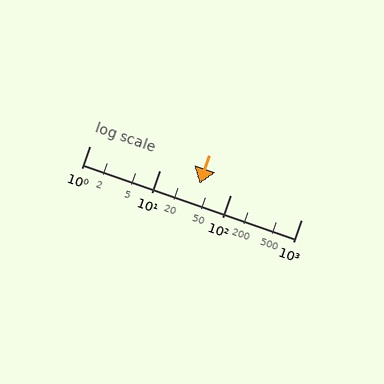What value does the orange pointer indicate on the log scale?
The pointer indicates approximately 36.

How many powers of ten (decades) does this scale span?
The scale spans 3 decades, from 1 to 1000.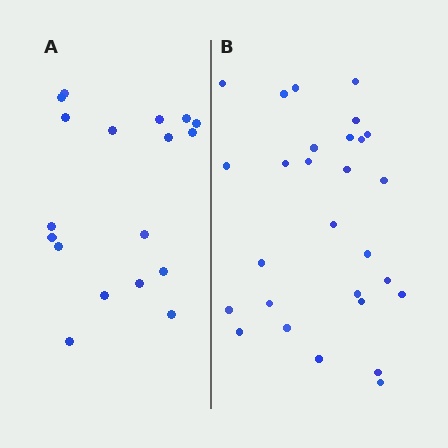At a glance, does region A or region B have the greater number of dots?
Region B (the right region) has more dots.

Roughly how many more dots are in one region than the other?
Region B has roughly 10 or so more dots than region A.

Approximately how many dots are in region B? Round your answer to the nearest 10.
About 30 dots. (The exact count is 28, which rounds to 30.)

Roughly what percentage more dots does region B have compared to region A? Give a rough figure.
About 55% more.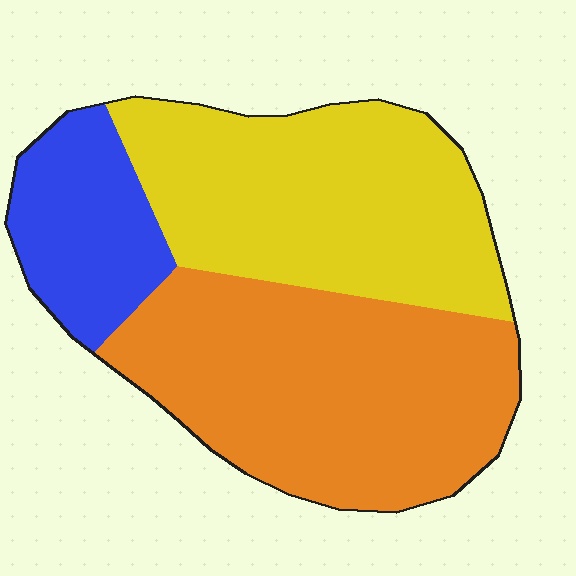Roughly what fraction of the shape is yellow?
Yellow covers about 40% of the shape.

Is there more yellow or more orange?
Orange.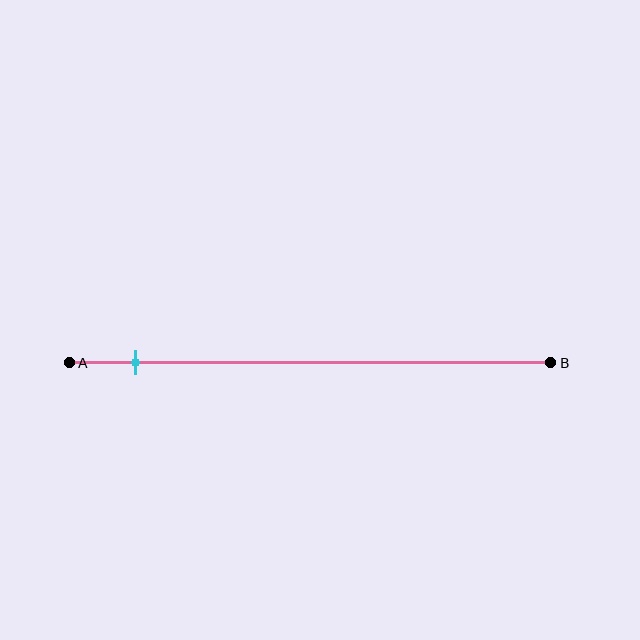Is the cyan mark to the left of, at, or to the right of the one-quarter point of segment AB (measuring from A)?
The cyan mark is to the left of the one-quarter point of segment AB.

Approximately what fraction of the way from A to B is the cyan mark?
The cyan mark is approximately 15% of the way from A to B.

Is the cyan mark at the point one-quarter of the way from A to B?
No, the mark is at about 15% from A, not at the 25% one-quarter point.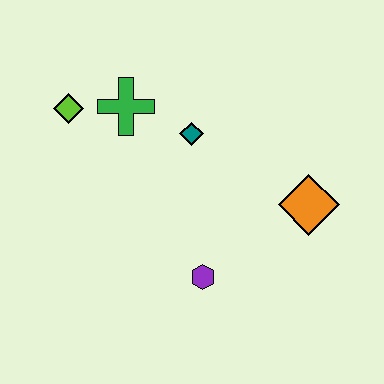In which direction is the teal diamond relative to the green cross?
The teal diamond is to the right of the green cross.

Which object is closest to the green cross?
The lime diamond is closest to the green cross.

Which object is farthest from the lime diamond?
The orange diamond is farthest from the lime diamond.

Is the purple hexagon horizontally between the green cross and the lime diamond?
No